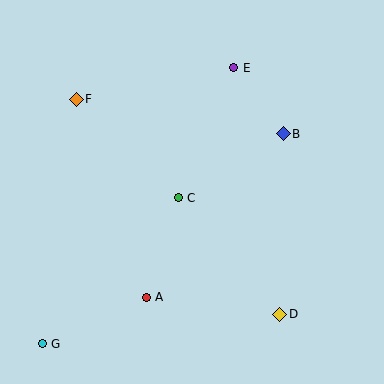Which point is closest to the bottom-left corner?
Point G is closest to the bottom-left corner.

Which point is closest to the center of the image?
Point C at (178, 198) is closest to the center.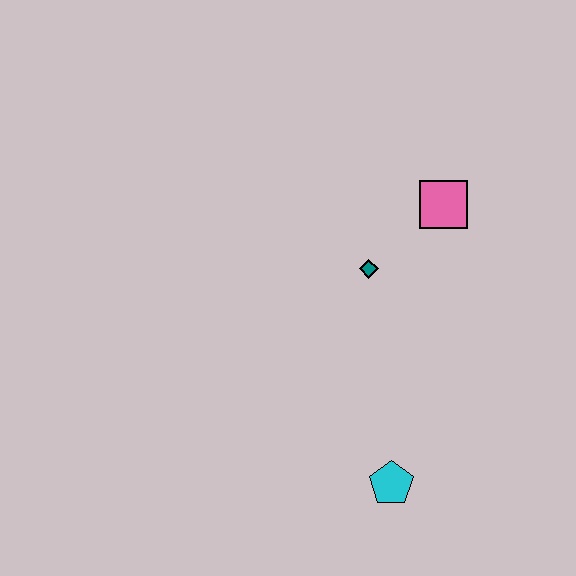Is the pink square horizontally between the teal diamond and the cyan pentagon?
No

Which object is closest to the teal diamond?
The pink square is closest to the teal diamond.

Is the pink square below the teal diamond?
No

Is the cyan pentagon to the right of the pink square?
No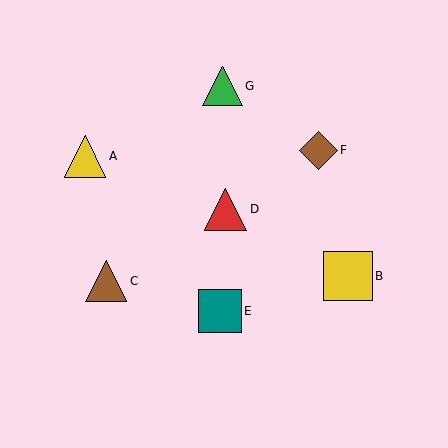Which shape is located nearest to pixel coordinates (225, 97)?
The green triangle (labeled G) at (222, 86) is nearest to that location.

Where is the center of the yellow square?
The center of the yellow square is at (348, 276).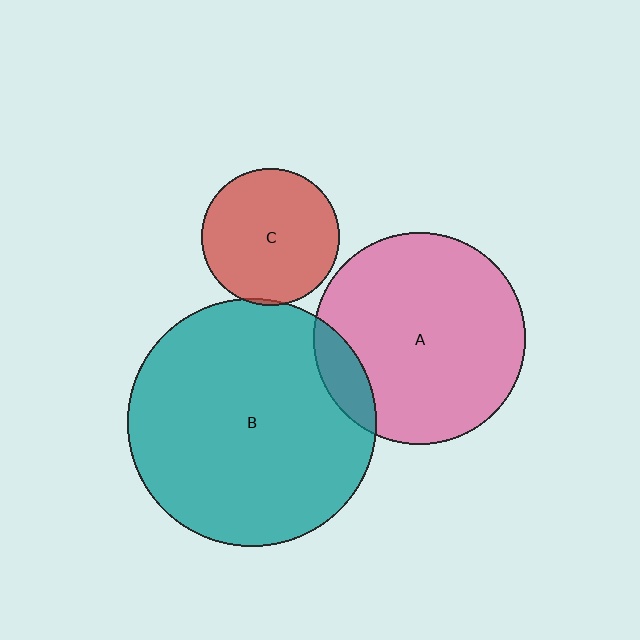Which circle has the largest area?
Circle B (teal).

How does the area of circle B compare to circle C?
Approximately 3.3 times.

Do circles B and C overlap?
Yes.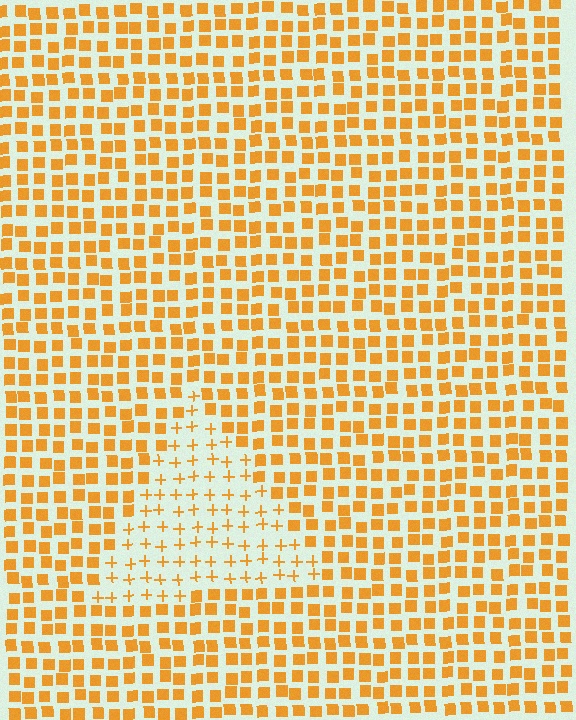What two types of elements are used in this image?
The image uses plus signs inside the triangle region and squares outside it.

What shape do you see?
I see a triangle.